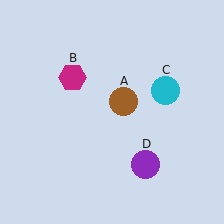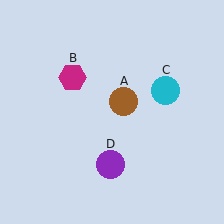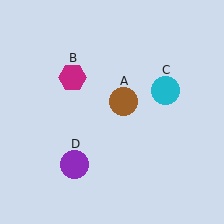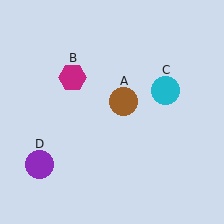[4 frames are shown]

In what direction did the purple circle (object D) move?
The purple circle (object D) moved left.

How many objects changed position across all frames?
1 object changed position: purple circle (object D).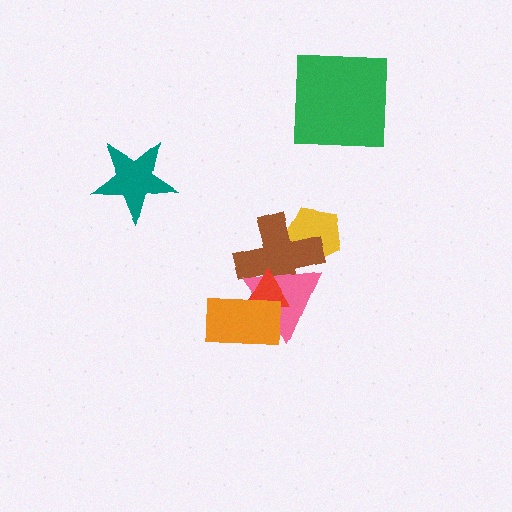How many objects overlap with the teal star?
0 objects overlap with the teal star.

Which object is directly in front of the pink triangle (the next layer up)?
The red triangle is directly in front of the pink triangle.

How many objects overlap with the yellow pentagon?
1 object overlaps with the yellow pentagon.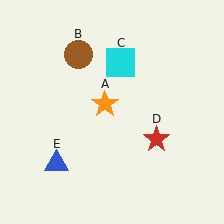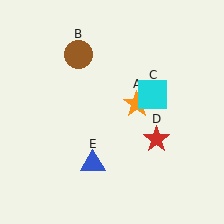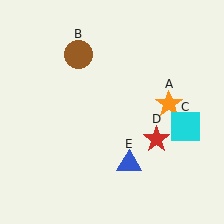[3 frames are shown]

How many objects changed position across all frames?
3 objects changed position: orange star (object A), cyan square (object C), blue triangle (object E).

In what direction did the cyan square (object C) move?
The cyan square (object C) moved down and to the right.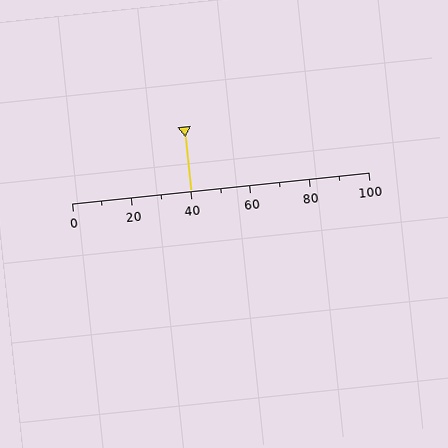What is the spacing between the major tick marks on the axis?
The major ticks are spaced 20 apart.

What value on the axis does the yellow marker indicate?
The marker indicates approximately 40.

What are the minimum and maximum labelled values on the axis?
The axis runs from 0 to 100.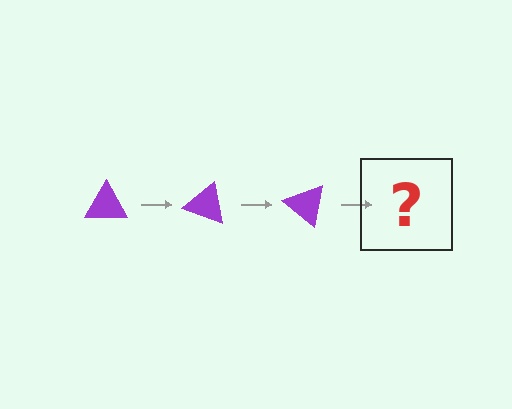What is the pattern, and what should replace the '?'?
The pattern is that the triangle rotates 20 degrees each step. The '?' should be a purple triangle rotated 60 degrees.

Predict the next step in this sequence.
The next step is a purple triangle rotated 60 degrees.